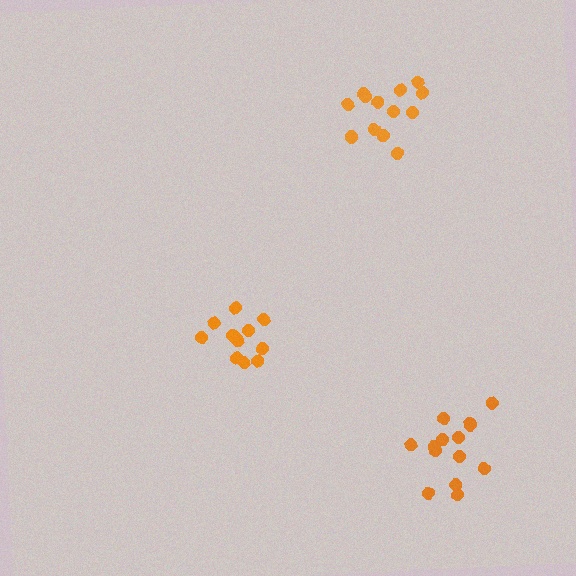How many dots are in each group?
Group 1: 12 dots, Group 2: 14 dots, Group 3: 13 dots (39 total).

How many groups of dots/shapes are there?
There are 3 groups.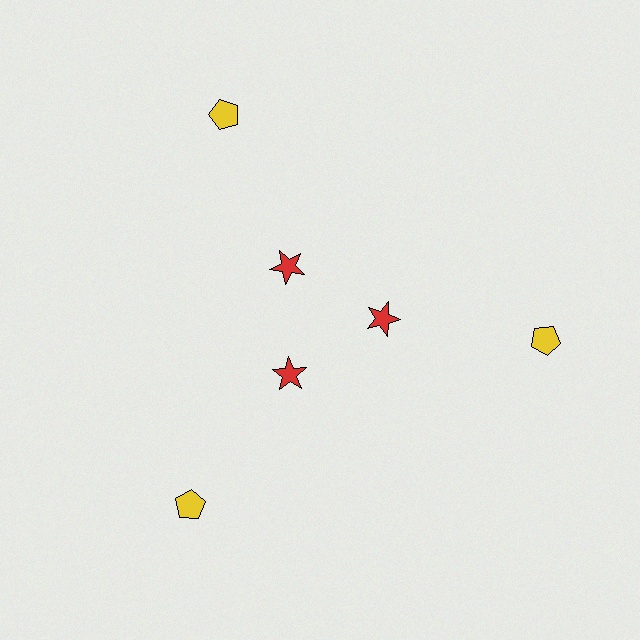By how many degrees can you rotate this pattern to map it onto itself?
The pattern maps onto itself every 120 degrees of rotation.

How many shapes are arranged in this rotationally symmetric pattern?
There are 6 shapes, arranged in 3 groups of 2.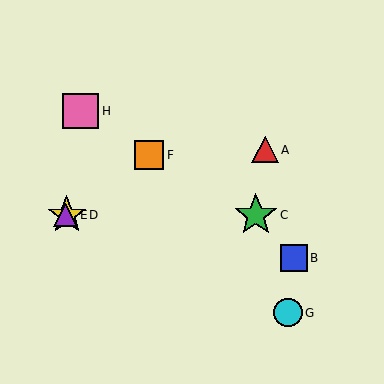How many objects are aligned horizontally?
3 objects (C, D, E) are aligned horizontally.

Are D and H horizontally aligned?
No, D is at y≈215 and H is at y≈111.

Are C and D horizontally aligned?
Yes, both are at y≈215.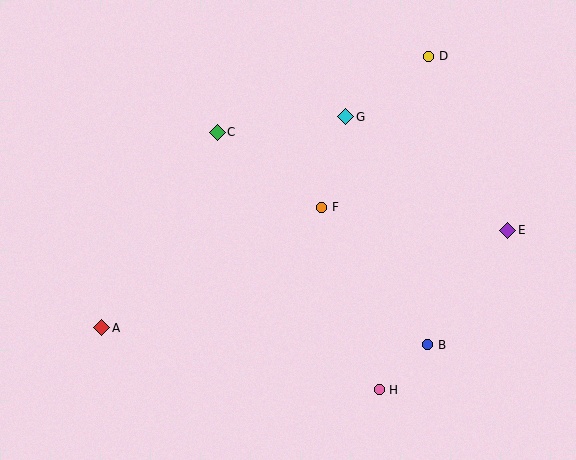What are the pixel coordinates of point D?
Point D is at (429, 56).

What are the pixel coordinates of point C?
Point C is at (217, 132).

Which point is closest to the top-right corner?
Point D is closest to the top-right corner.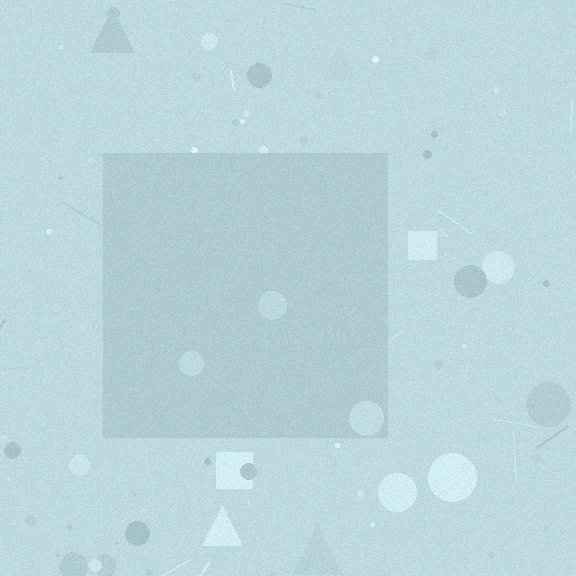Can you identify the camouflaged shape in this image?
The camouflaged shape is a square.